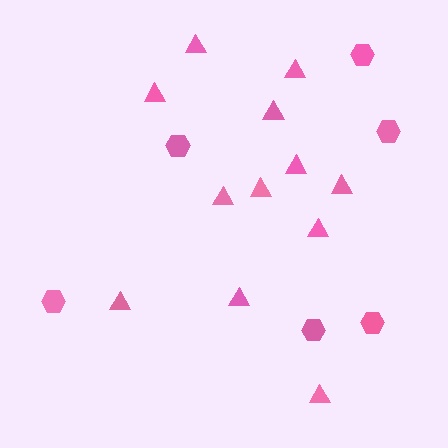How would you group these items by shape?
There are 2 groups: one group of triangles (12) and one group of hexagons (6).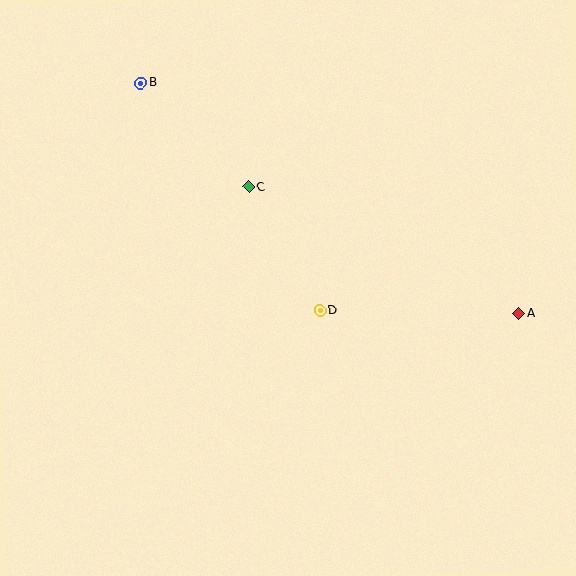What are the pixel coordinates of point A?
Point A is at (519, 314).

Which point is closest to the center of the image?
Point D at (320, 310) is closest to the center.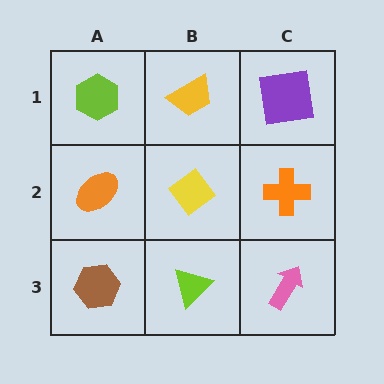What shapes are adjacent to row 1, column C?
An orange cross (row 2, column C), a yellow trapezoid (row 1, column B).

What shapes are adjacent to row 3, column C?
An orange cross (row 2, column C), a lime triangle (row 3, column B).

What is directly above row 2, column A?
A lime hexagon.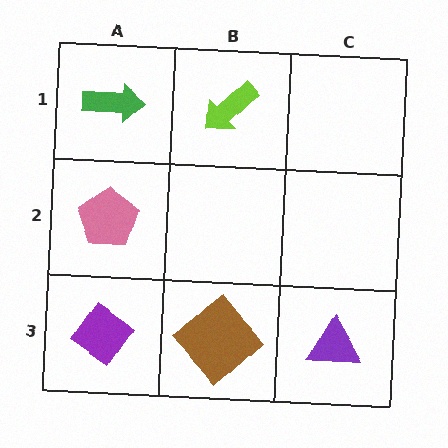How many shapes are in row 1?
2 shapes.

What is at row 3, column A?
A purple diamond.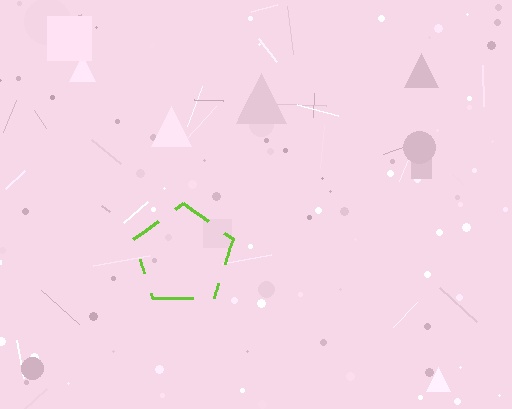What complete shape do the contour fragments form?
The contour fragments form a pentagon.